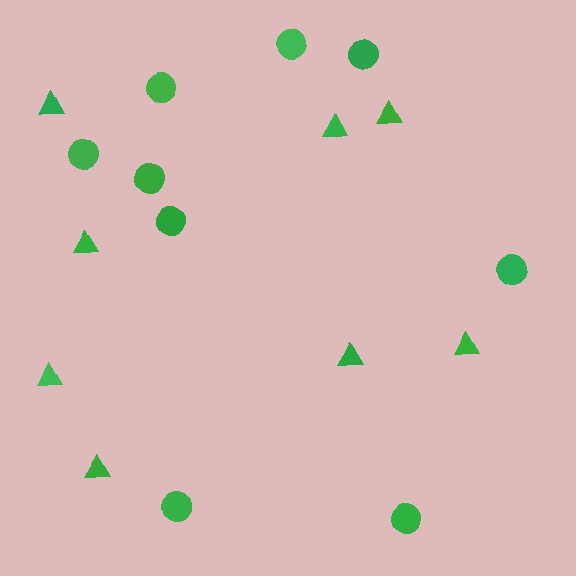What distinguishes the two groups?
There are 2 groups: one group of circles (9) and one group of triangles (8).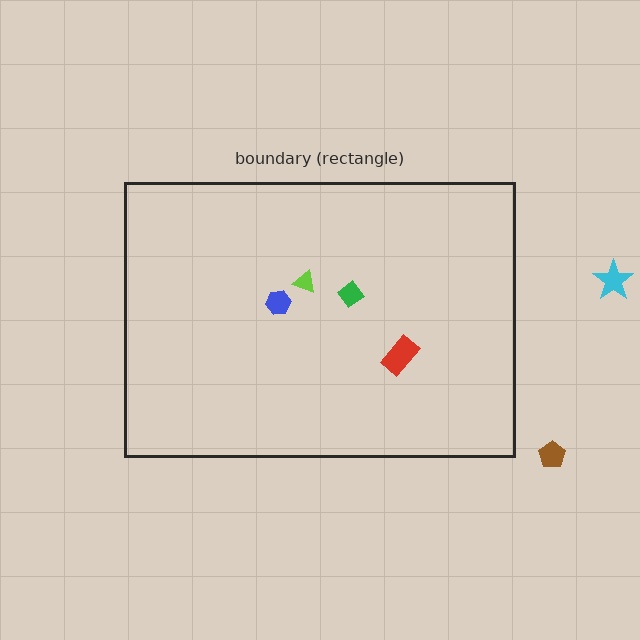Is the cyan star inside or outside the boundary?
Outside.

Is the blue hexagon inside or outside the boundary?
Inside.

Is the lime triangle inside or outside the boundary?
Inside.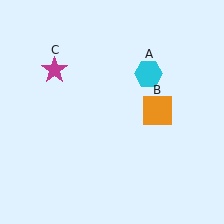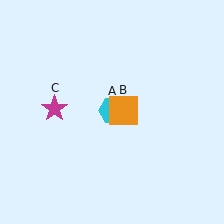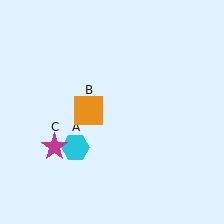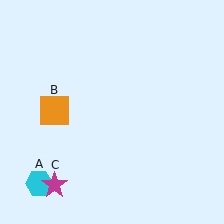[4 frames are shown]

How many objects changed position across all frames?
3 objects changed position: cyan hexagon (object A), orange square (object B), magenta star (object C).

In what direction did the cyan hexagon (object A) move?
The cyan hexagon (object A) moved down and to the left.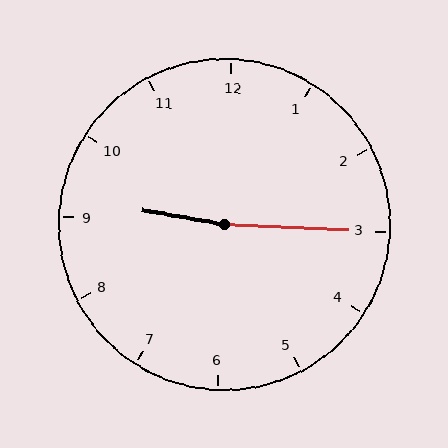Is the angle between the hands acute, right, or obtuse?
It is obtuse.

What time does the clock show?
9:15.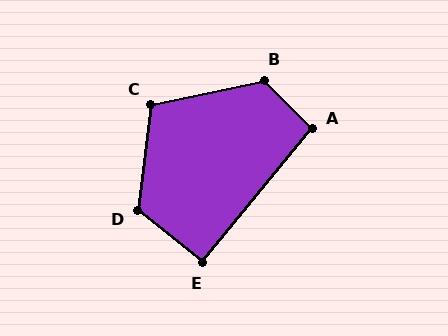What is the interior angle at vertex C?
Approximately 110 degrees (obtuse).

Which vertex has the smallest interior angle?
E, at approximately 91 degrees.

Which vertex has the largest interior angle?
B, at approximately 123 degrees.